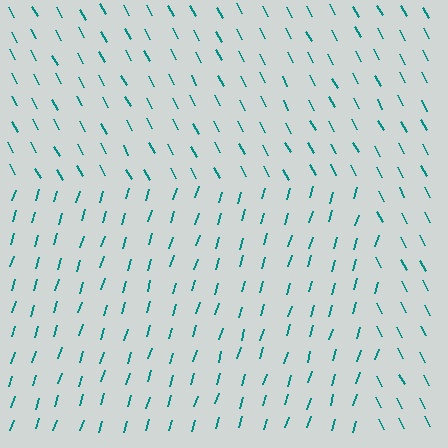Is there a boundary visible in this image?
Yes, there is a texture boundary formed by a change in line orientation.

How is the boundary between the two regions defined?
The boundary is defined purely by a change in line orientation (approximately 45 degrees difference). All lines are the same color and thickness.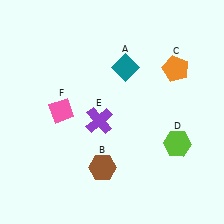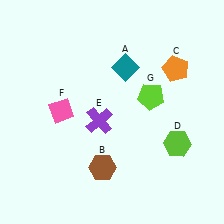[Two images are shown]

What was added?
A lime pentagon (G) was added in Image 2.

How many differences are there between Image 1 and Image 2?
There is 1 difference between the two images.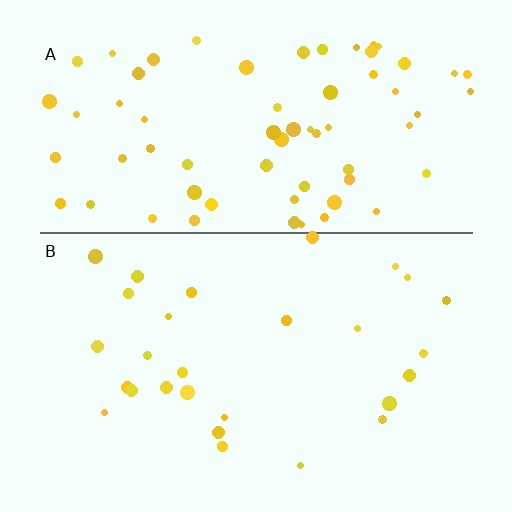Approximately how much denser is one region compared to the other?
Approximately 2.5× — region A over region B.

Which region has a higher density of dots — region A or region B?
A (the top).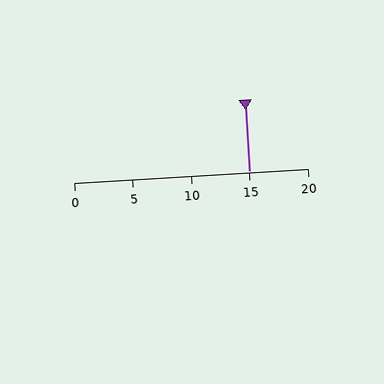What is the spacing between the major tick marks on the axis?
The major ticks are spaced 5 apart.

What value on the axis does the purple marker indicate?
The marker indicates approximately 15.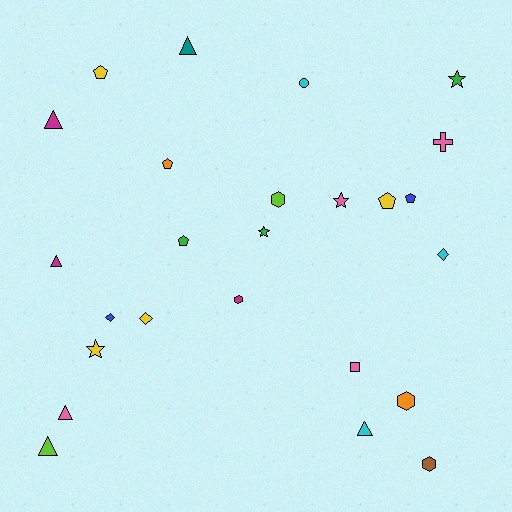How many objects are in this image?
There are 25 objects.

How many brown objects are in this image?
There is 1 brown object.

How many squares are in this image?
There is 1 square.